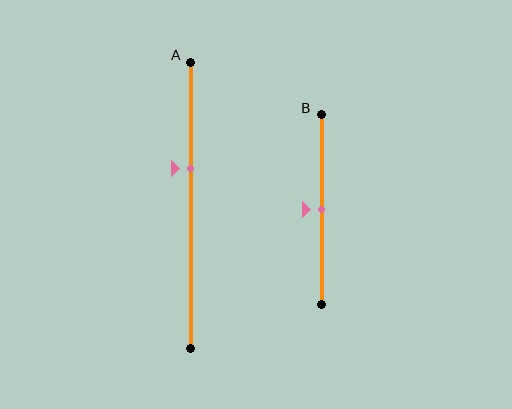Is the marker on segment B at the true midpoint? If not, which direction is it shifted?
Yes, the marker on segment B is at the true midpoint.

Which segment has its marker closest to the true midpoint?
Segment B has its marker closest to the true midpoint.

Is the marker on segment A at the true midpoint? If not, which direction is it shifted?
No, the marker on segment A is shifted upward by about 13% of the segment length.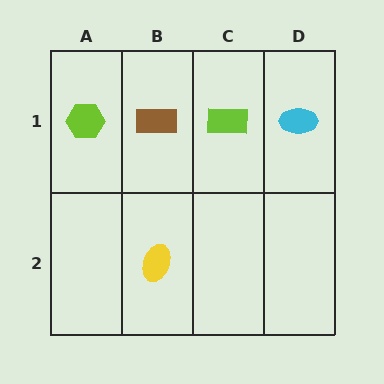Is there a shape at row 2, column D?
No, that cell is empty.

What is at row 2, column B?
A yellow ellipse.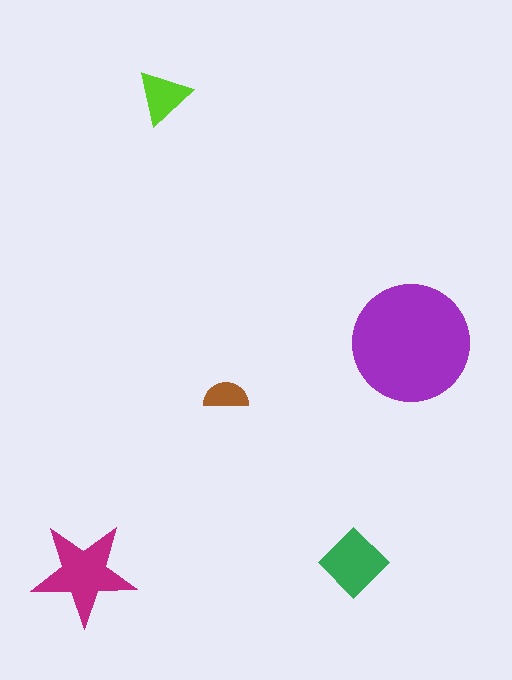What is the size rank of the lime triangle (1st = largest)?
4th.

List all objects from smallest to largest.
The brown semicircle, the lime triangle, the green diamond, the magenta star, the purple circle.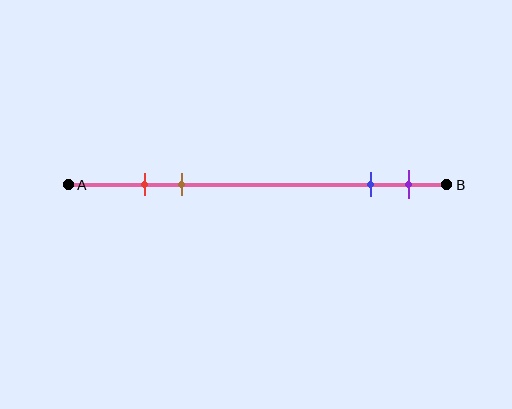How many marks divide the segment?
There are 4 marks dividing the segment.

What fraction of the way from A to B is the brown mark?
The brown mark is approximately 30% (0.3) of the way from A to B.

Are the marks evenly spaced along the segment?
No, the marks are not evenly spaced.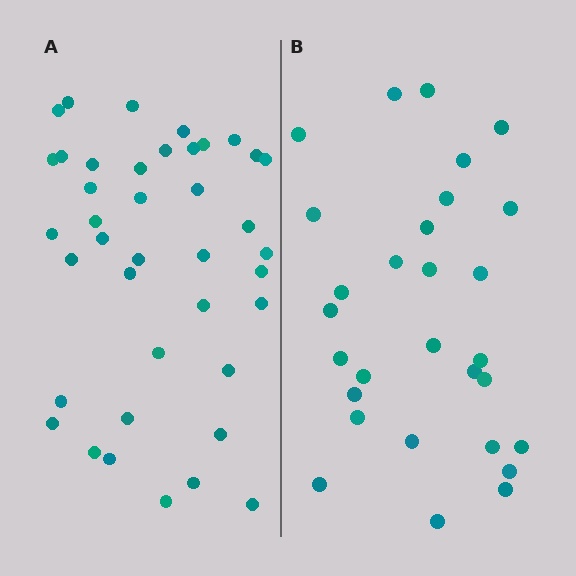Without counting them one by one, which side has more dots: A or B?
Region A (the left region) has more dots.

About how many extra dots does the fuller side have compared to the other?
Region A has roughly 12 or so more dots than region B.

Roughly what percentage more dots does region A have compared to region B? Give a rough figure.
About 40% more.